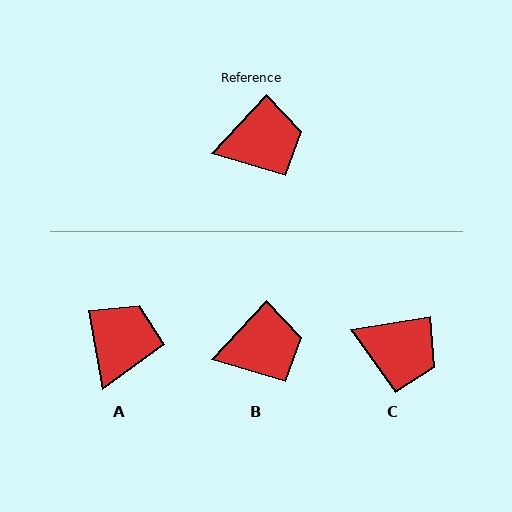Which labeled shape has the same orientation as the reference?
B.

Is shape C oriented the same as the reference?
No, it is off by about 38 degrees.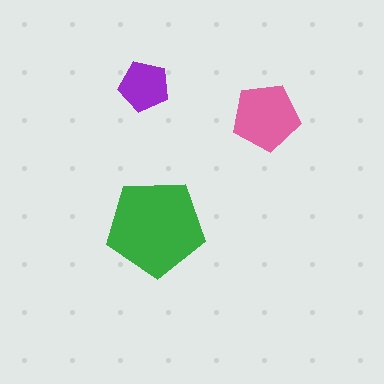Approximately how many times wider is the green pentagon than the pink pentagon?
About 1.5 times wider.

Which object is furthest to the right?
The pink pentagon is rightmost.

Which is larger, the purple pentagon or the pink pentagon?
The pink one.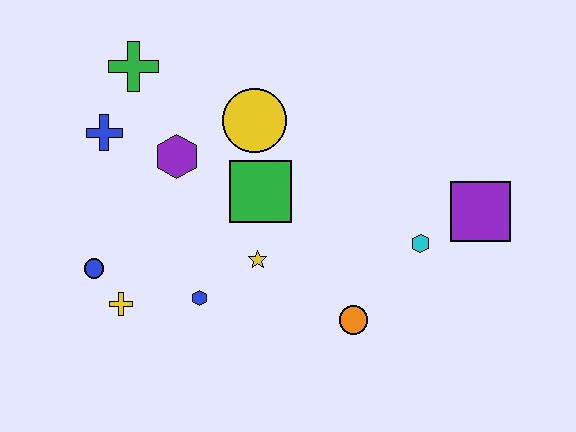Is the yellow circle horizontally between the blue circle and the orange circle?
Yes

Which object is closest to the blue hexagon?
The yellow star is closest to the blue hexagon.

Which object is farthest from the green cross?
The purple square is farthest from the green cross.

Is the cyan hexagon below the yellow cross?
No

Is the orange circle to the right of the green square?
Yes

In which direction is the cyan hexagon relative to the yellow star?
The cyan hexagon is to the right of the yellow star.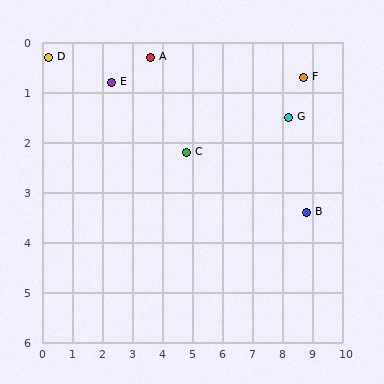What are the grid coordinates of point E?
Point E is at approximately (2.3, 0.8).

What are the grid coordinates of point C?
Point C is at approximately (4.8, 2.2).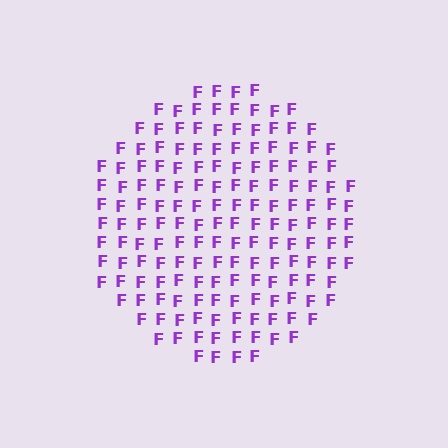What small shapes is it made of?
It is made of small letter F's.